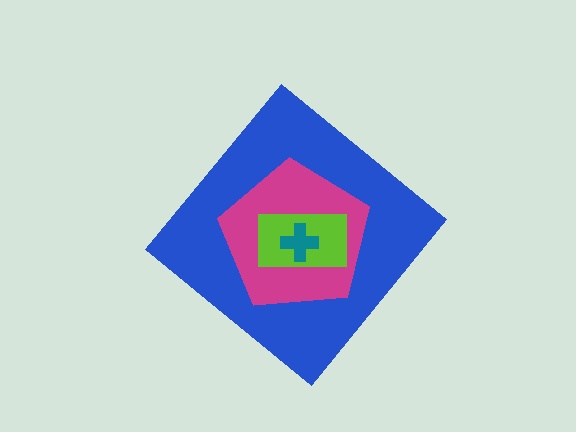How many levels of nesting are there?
4.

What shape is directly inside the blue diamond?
The magenta pentagon.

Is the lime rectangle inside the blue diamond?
Yes.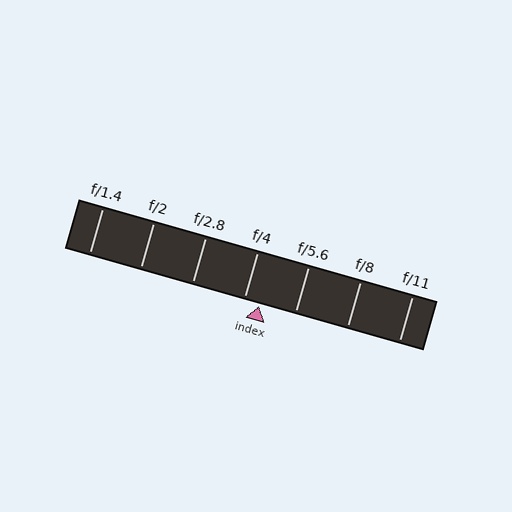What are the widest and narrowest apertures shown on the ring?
The widest aperture shown is f/1.4 and the narrowest is f/11.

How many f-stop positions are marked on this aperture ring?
There are 7 f-stop positions marked.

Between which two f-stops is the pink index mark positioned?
The index mark is between f/4 and f/5.6.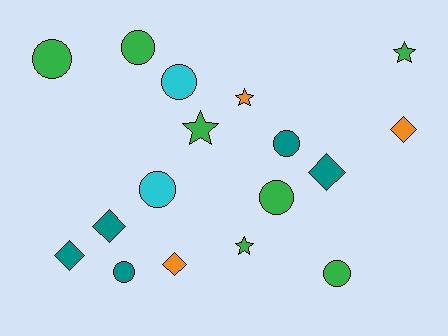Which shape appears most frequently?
Circle, with 8 objects.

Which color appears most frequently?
Green, with 7 objects.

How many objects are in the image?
There are 17 objects.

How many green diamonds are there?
There are no green diamonds.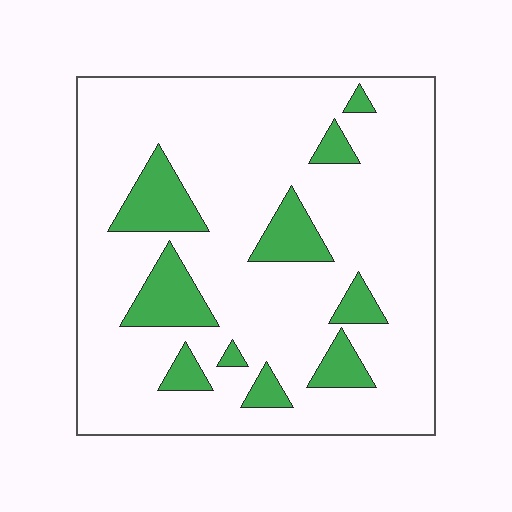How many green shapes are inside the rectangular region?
10.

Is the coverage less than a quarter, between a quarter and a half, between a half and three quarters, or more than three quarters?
Less than a quarter.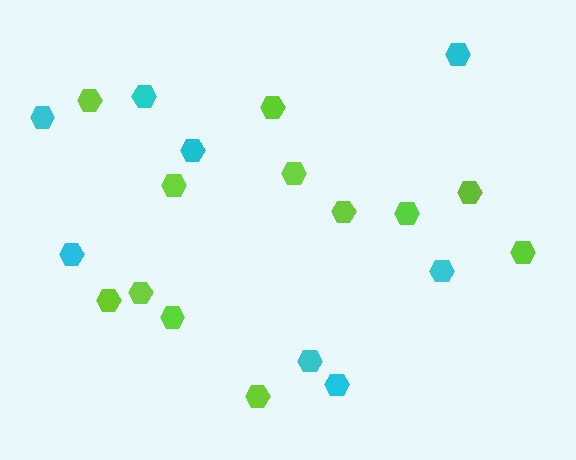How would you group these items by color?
There are 2 groups: one group of lime hexagons (12) and one group of cyan hexagons (8).